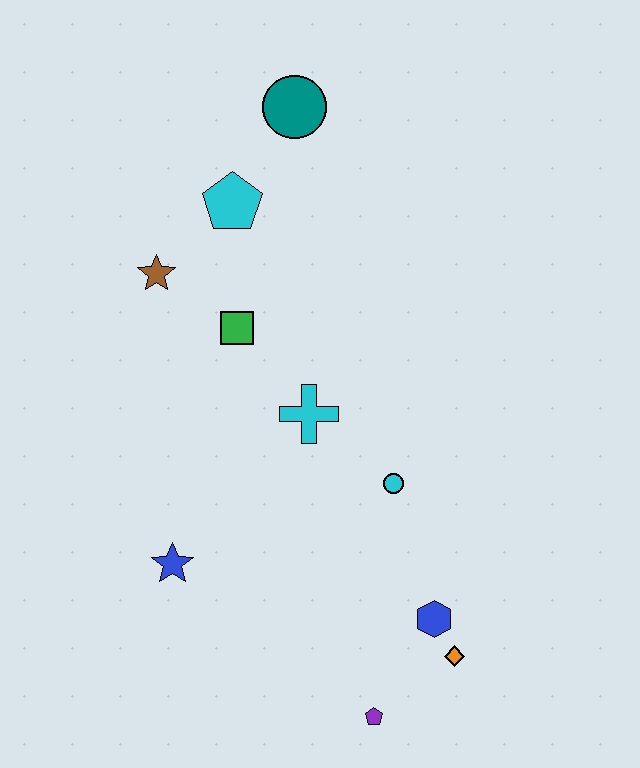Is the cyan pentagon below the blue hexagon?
No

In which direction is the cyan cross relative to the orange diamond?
The cyan cross is above the orange diamond.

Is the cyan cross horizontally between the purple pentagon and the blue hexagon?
No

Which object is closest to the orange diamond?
The blue hexagon is closest to the orange diamond.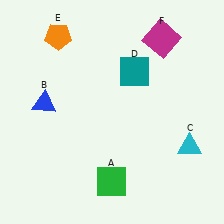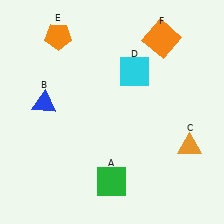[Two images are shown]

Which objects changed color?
C changed from cyan to orange. D changed from teal to cyan. F changed from magenta to orange.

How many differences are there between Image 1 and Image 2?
There are 3 differences between the two images.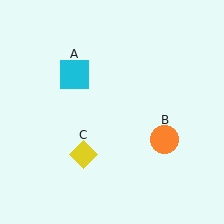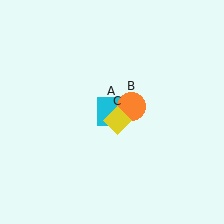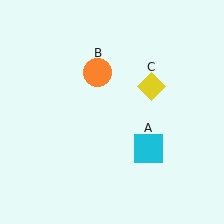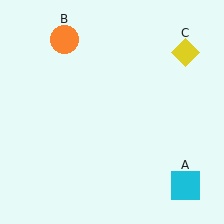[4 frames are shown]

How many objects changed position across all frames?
3 objects changed position: cyan square (object A), orange circle (object B), yellow diamond (object C).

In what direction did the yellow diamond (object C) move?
The yellow diamond (object C) moved up and to the right.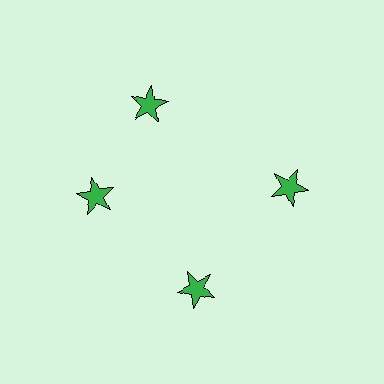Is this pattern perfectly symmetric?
No. The 4 green stars are arranged in a ring, but one element near the 12 o'clock position is rotated out of alignment along the ring, breaking the 4-fold rotational symmetry.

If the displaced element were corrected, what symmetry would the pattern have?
It would have 4-fold rotational symmetry — the pattern would map onto itself every 90 degrees.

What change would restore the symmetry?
The symmetry would be restored by rotating it back into even spacing with its neighbors so that all 4 stars sit at equal angles and equal distance from the center.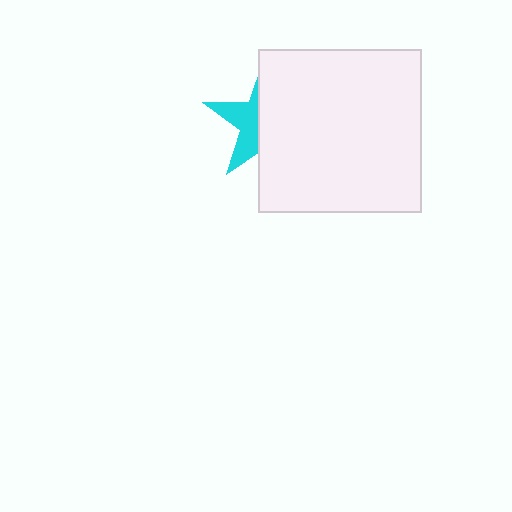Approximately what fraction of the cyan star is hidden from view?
Roughly 62% of the cyan star is hidden behind the white square.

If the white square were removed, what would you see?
You would see the complete cyan star.